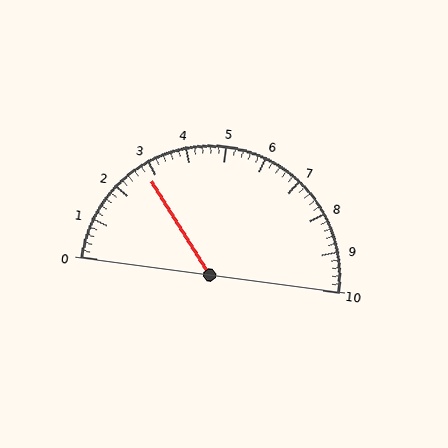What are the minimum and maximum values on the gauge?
The gauge ranges from 0 to 10.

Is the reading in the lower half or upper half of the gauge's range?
The reading is in the lower half of the range (0 to 10).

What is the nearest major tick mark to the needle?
The nearest major tick mark is 3.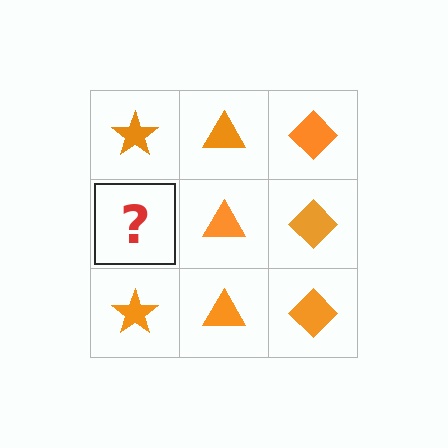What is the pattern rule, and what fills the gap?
The rule is that each column has a consistent shape. The gap should be filled with an orange star.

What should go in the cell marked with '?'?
The missing cell should contain an orange star.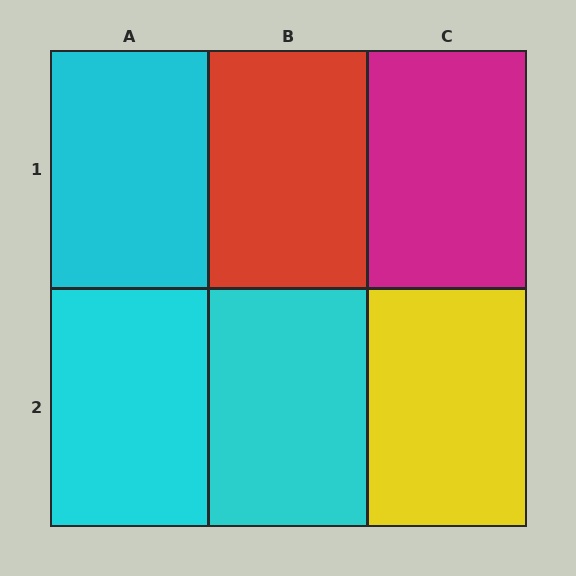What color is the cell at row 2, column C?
Yellow.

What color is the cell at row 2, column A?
Cyan.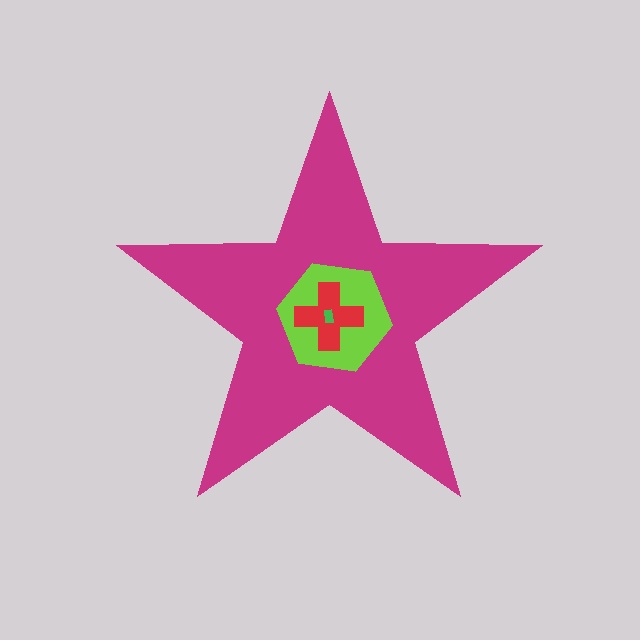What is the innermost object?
The green rectangle.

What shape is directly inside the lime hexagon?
The red cross.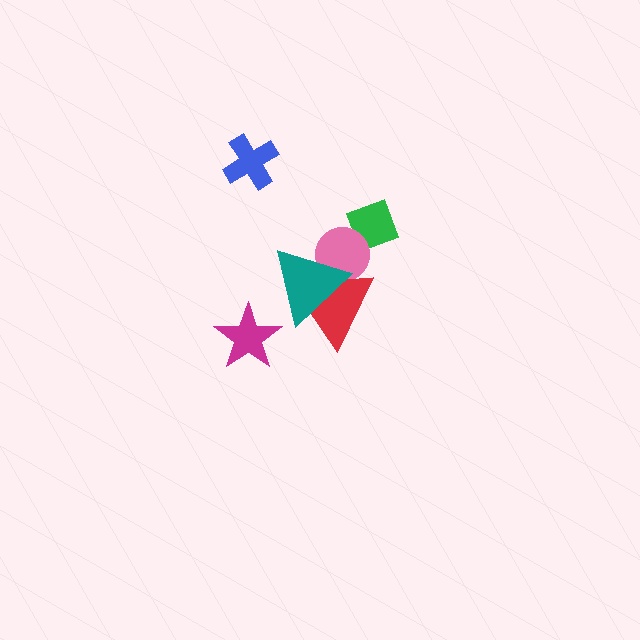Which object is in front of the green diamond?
The pink circle is in front of the green diamond.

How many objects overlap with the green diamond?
1 object overlaps with the green diamond.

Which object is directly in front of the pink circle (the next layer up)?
The red triangle is directly in front of the pink circle.